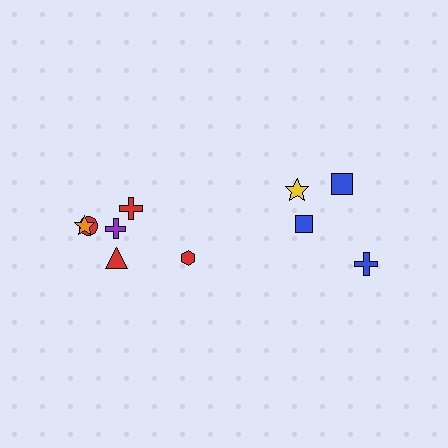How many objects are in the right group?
There are 4 objects.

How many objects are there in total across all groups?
There are 10 objects.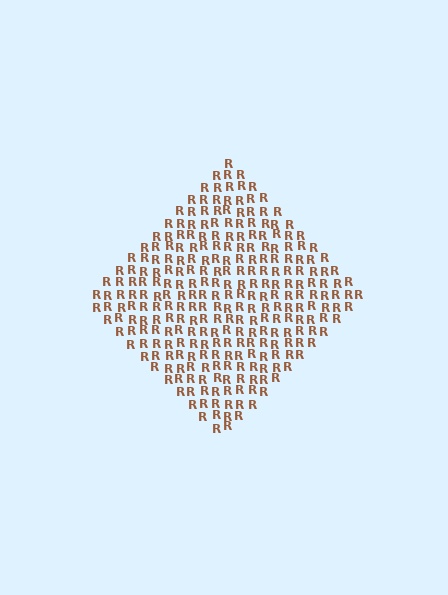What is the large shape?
The large shape is a diamond.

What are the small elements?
The small elements are letter R's.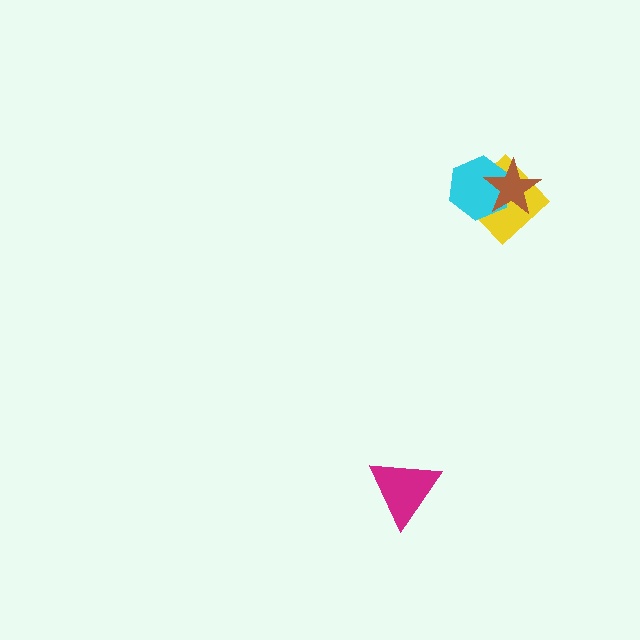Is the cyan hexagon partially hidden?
Yes, it is partially covered by another shape.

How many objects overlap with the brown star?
2 objects overlap with the brown star.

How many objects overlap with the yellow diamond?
2 objects overlap with the yellow diamond.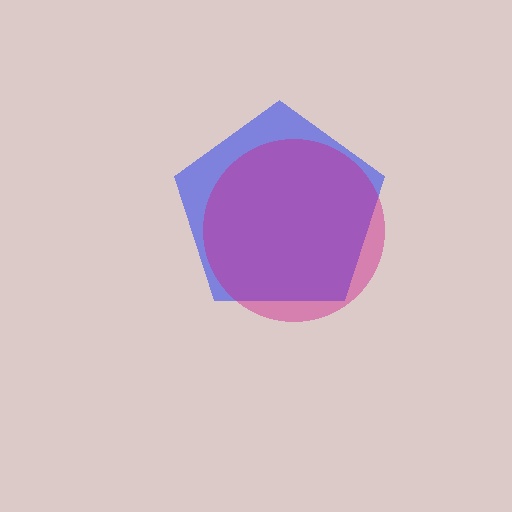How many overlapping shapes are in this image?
There are 2 overlapping shapes in the image.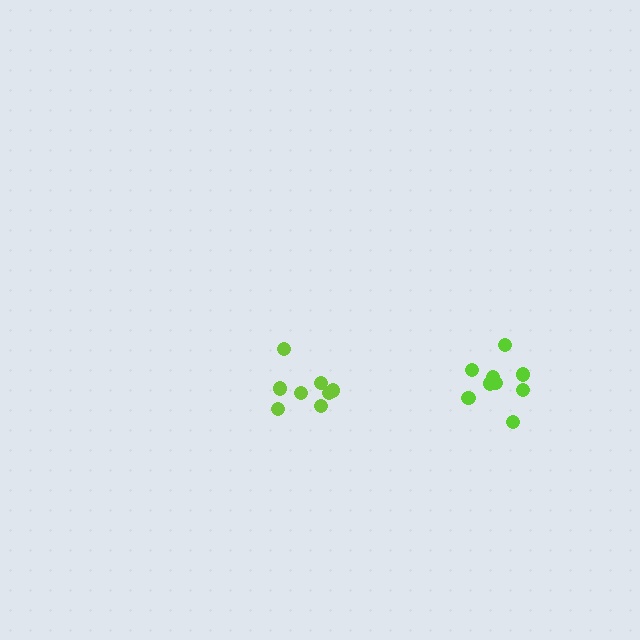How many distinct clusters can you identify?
There are 2 distinct clusters.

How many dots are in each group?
Group 1: 9 dots, Group 2: 8 dots (17 total).